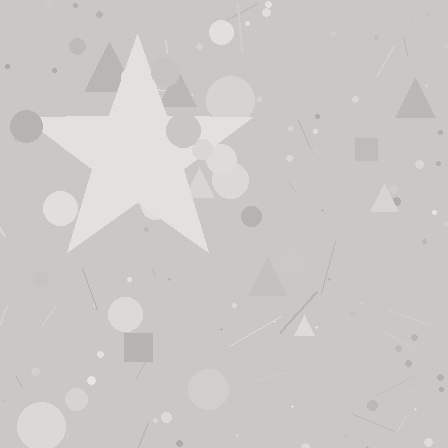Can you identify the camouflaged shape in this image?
The camouflaged shape is a star.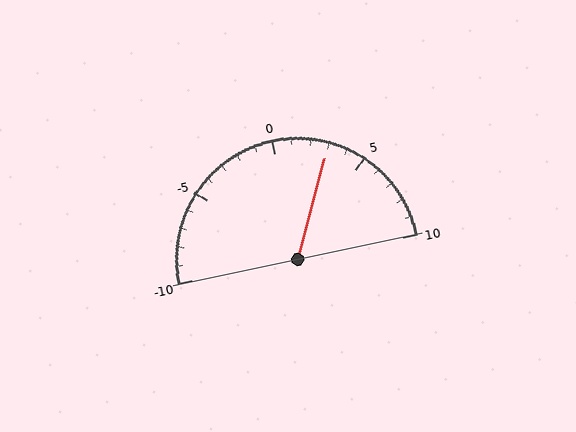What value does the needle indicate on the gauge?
The needle indicates approximately 3.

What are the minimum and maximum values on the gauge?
The gauge ranges from -10 to 10.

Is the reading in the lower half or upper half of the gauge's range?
The reading is in the upper half of the range (-10 to 10).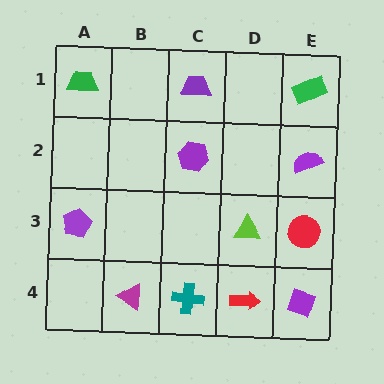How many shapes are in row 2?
2 shapes.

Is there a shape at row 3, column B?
No, that cell is empty.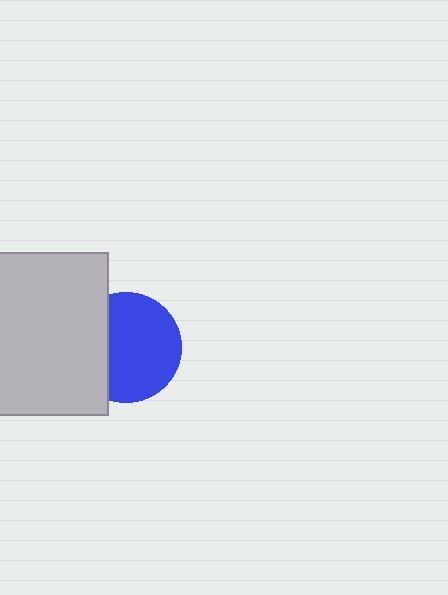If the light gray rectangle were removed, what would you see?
You would see the complete blue circle.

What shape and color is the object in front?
The object in front is a light gray rectangle.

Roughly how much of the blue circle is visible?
Most of it is visible (roughly 68%).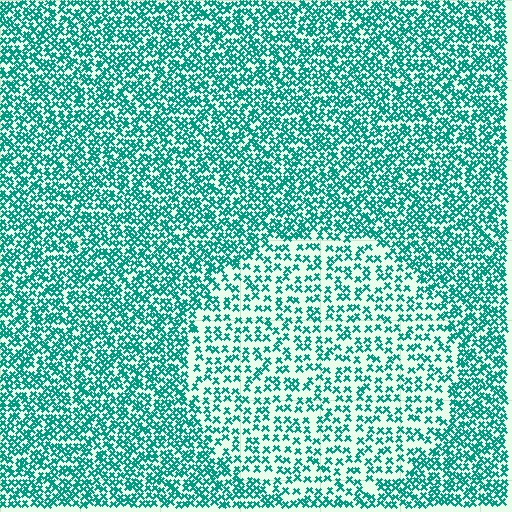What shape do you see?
I see a circle.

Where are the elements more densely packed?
The elements are more densely packed outside the circle boundary.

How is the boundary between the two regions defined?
The boundary is defined by a change in element density (approximately 1.9x ratio). All elements are the same color, size, and shape.